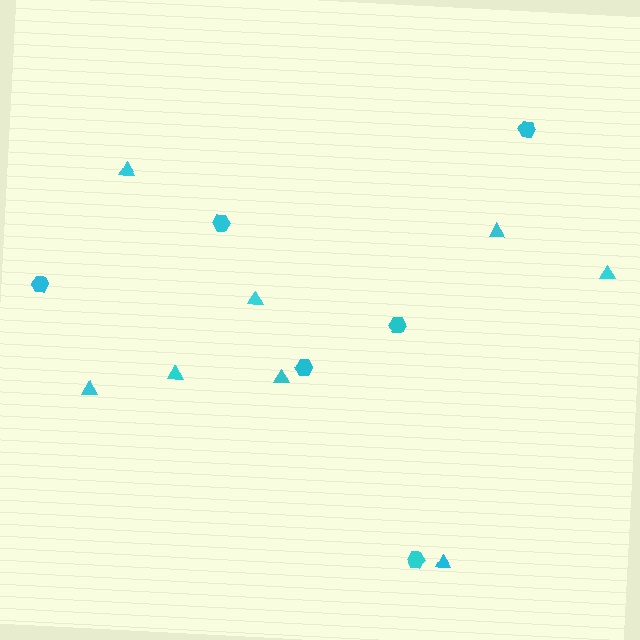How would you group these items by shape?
There are 2 groups: one group of triangles (8) and one group of hexagons (6).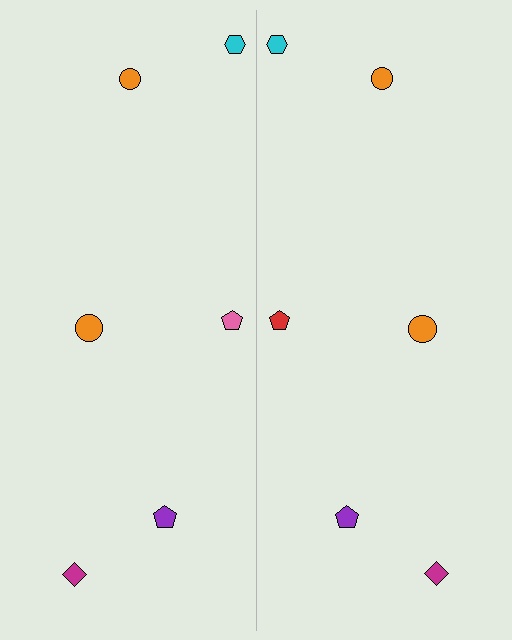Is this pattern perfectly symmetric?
No, the pattern is not perfectly symmetric. The red pentagon on the right side breaks the symmetry — its mirror counterpart is pink.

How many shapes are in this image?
There are 12 shapes in this image.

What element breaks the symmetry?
The red pentagon on the right side breaks the symmetry — its mirror counterpart is pink.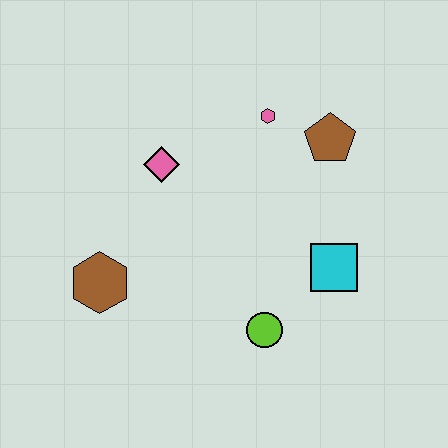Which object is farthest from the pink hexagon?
The brown hexagon is farthest from the pink hexagon.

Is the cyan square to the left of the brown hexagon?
No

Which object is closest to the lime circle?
The cyan square is closest to the lime circle.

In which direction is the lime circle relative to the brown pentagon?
The lime circle is below the brown pentagon.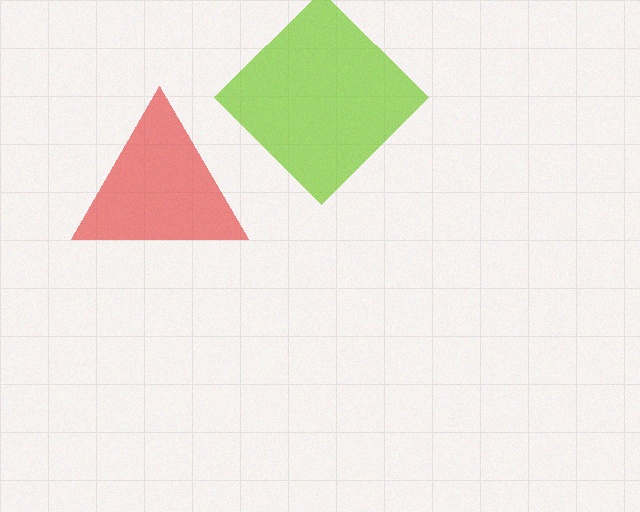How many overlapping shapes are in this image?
There are 2 overlapping shapes in the image.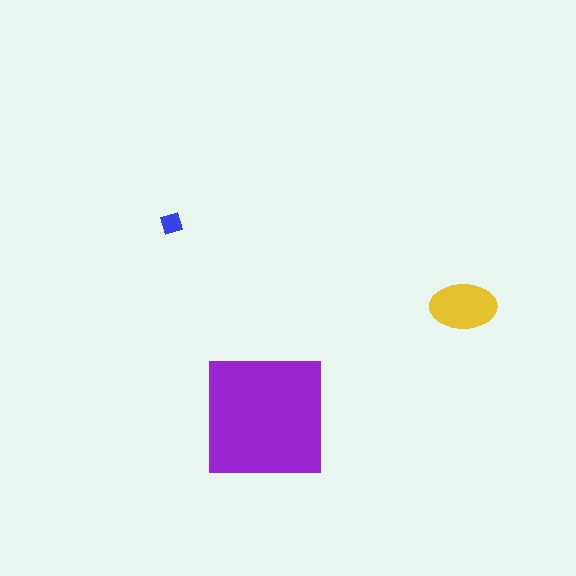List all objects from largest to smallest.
The purple square, the yellow ellipse, the blue diamond.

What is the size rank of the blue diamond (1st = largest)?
3rd.